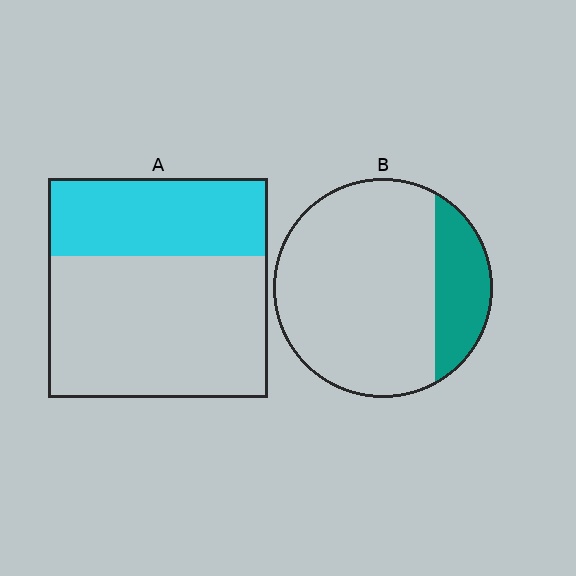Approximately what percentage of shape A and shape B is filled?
A is approximately 35% and B is approximately 20%.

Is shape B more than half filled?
No.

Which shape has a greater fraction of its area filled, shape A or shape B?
Shape A.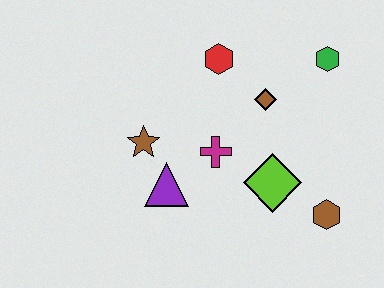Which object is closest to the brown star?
The purple triangle is closest to the brown star.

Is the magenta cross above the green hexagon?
No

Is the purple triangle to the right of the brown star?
Yes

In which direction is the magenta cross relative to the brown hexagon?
The magenta cross is to the left of the brown hexagon.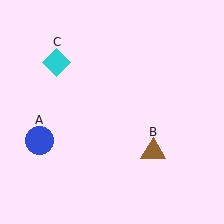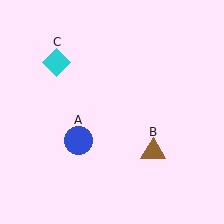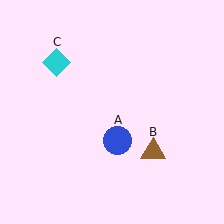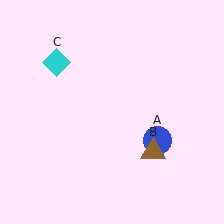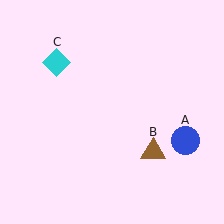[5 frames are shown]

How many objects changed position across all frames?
1 object changed position: blue circle (object A).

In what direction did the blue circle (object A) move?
The blue circle (object A) moved right.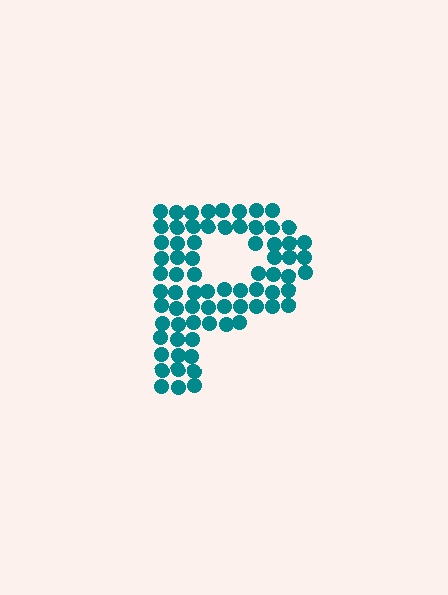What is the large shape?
The large shape is the letter P.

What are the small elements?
The small elements are circles.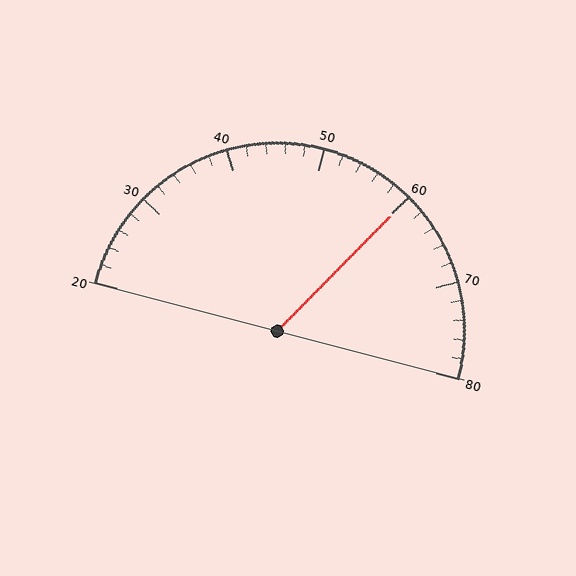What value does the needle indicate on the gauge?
The needle indicates approximately 60.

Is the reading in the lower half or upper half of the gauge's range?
The reading is in the upper half of the range (20 to 80).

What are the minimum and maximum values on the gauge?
The gauge ranges from 20 to 80.